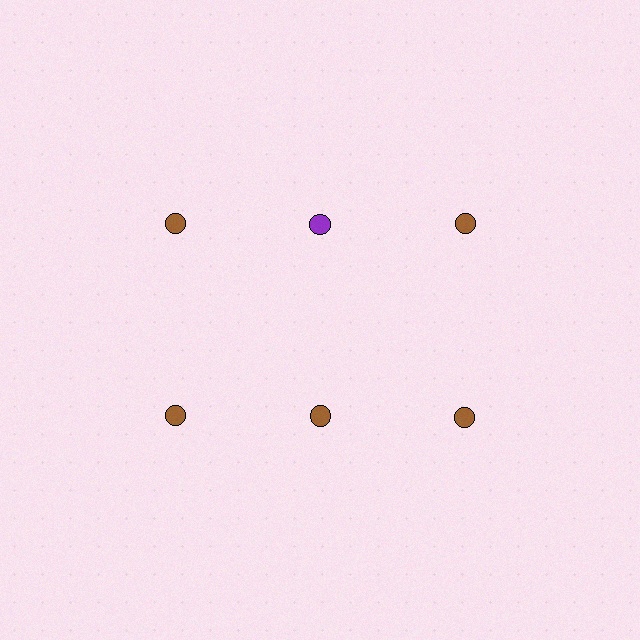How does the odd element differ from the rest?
It has a different color: purple instead of brown.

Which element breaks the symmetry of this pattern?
The purple circle in the top row, second from left column breaks the symmetry. All other shapes are brown circles.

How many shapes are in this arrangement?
There are 6 shapes arranged in a grid pattern.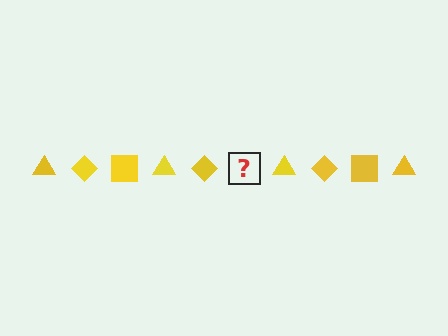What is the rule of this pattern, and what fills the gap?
The rule is that the pattern cycles through triangle, diamond, square shapes in yellow. The gap should be filled with a yellow square.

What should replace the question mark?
The question mark should be replaced with a yellow square.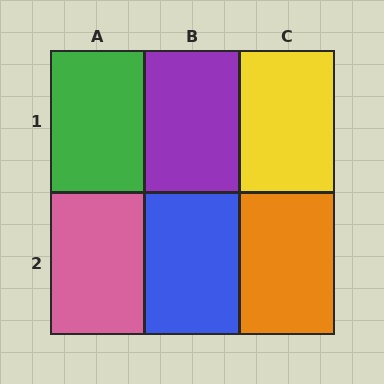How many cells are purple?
1 cell is purple.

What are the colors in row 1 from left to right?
Green, purple, yellow.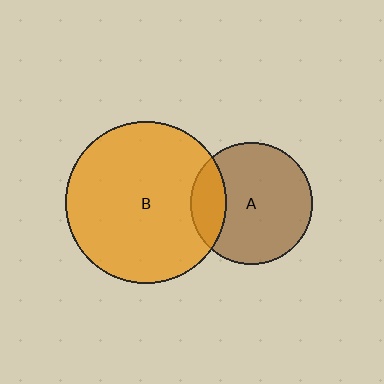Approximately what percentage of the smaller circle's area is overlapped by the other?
Approximately 20%.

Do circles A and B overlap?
Yes.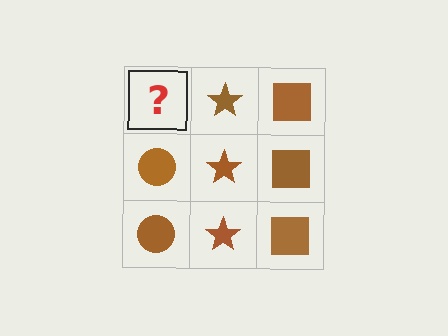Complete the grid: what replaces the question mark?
The question mark should be replaced with a brown circle.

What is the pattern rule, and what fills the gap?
The rule is that each column has a consistent shape. The gap should be filled with a brown circle.